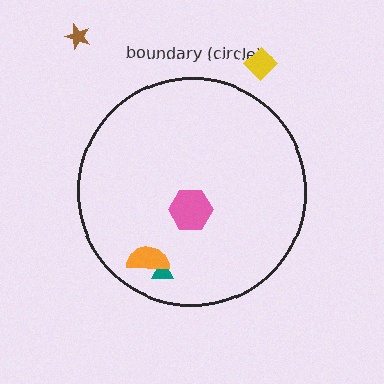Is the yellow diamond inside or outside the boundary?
Outside.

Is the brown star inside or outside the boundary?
Outside.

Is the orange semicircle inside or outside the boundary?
Inside.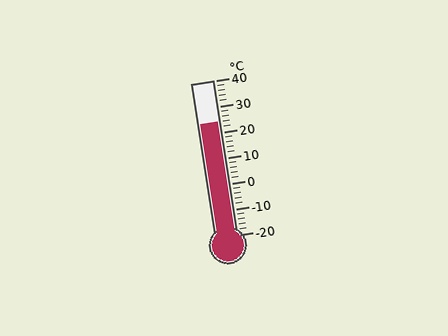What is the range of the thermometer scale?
The thermometer scale ranges from -20°C to 40°C.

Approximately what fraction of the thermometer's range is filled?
The thermometer is filled to approximately 75% of its range.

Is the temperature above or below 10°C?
The temperature is above 10°C.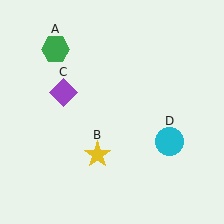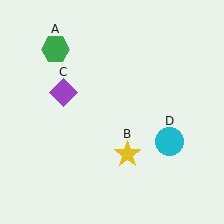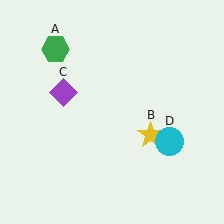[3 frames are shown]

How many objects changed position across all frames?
1 object changed position: yellow star (object B).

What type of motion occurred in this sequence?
The yellow star (object B) rotated counterclockwise around the center of the scene.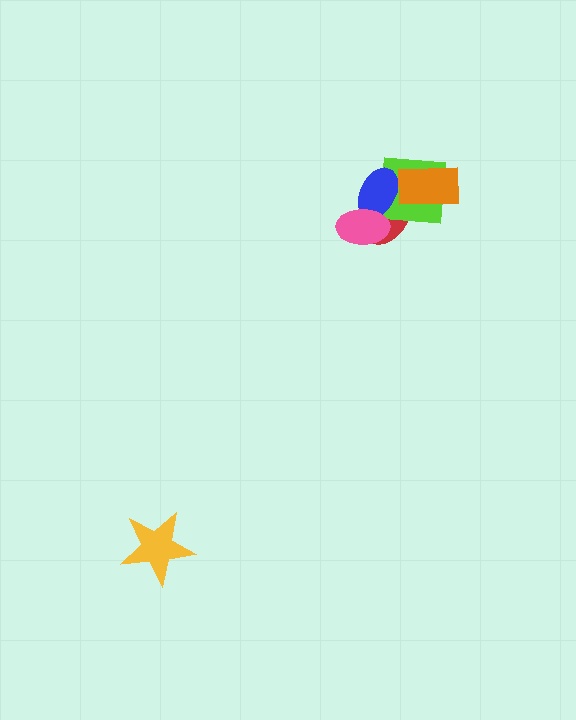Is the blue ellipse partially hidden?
Yes, it is partially covered by another shape.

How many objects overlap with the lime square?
3 objects overlap with the lime square.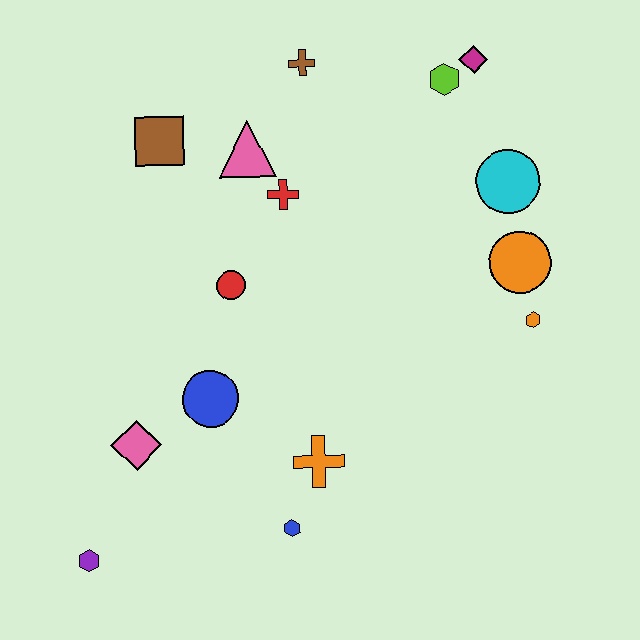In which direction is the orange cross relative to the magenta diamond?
The orange cross is below the magenta diamond.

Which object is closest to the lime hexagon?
The magenta diamond is closest to the lime hexagon.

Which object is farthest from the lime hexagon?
The purple hexagon is farthest from the lime hexagon.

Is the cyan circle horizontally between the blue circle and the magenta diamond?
No